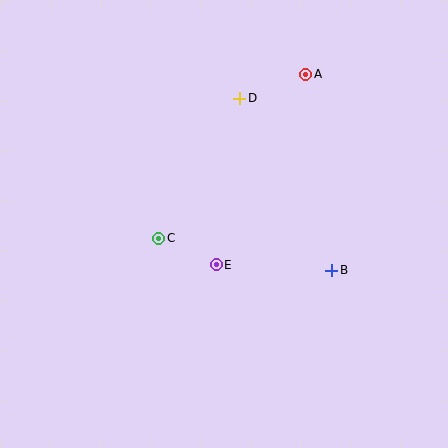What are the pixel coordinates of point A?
Point A is at (306, 74).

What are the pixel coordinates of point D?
Point D is at (240, 98).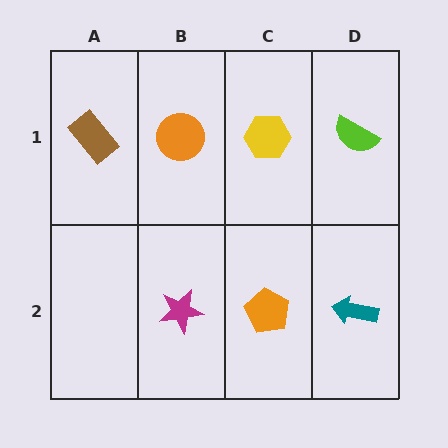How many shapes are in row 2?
3 shapes.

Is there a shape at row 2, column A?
No, that cell is empty.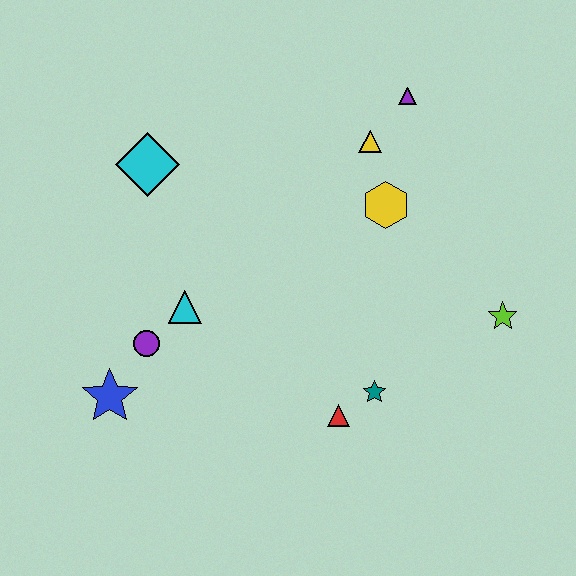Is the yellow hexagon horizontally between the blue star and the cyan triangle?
No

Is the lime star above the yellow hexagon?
No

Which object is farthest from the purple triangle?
The blue star is farthest from the purple triangle.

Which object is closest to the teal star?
The red triangle is closest to the teal star.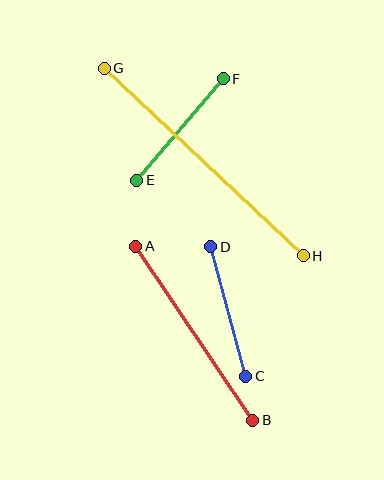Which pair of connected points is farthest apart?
Points G and H are farthest apart.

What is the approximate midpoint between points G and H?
The midpoint is at approximately (204, 162) pixels.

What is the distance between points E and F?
The distance is approximately 134 pixels.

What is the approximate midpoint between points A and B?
The midpoint is at approximately (194, 333) pixels.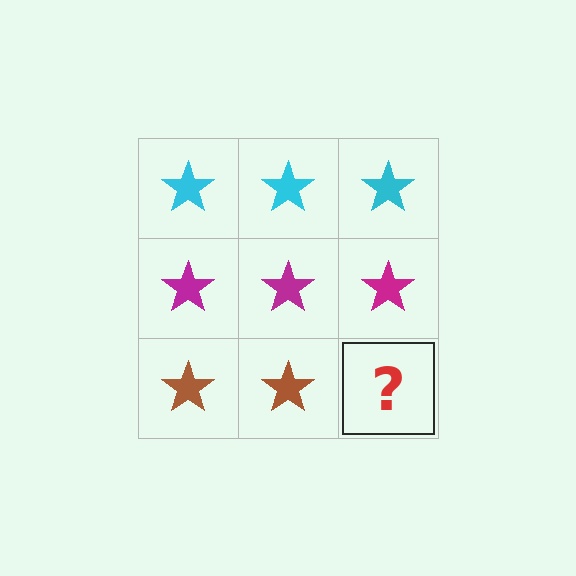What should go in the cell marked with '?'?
The missing cell should contain a brown star.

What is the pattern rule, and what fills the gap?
The rule is that each row has a consistent color. The gap should be filled with a brown star.